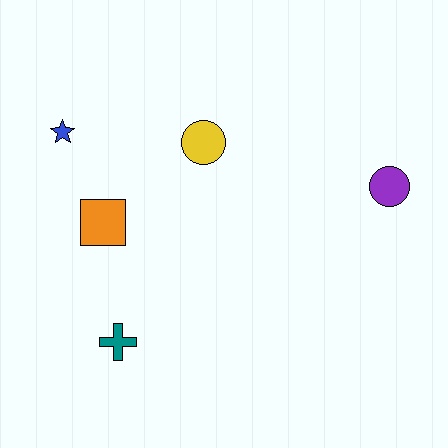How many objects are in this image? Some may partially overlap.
There are 5 objects.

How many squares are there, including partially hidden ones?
There is 1 square.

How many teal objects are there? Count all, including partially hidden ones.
There is 1 teal object.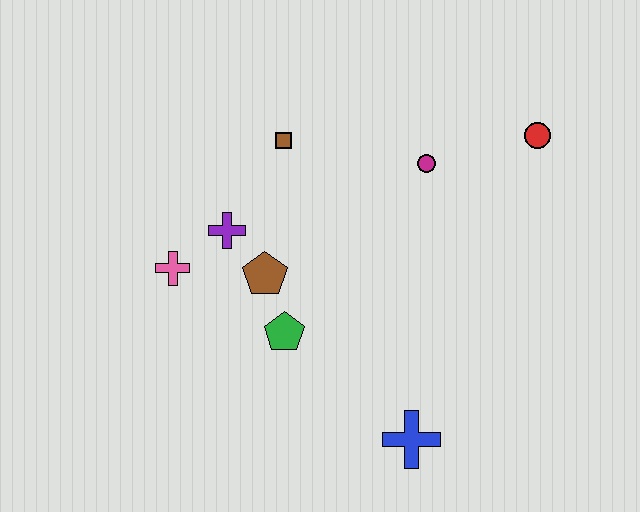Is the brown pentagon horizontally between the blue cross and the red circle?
No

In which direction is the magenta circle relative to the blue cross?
The magenta circle is above the blue cross.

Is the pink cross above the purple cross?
No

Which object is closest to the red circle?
The magenta circle is closest to the red circle.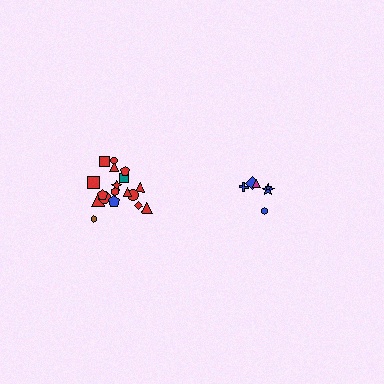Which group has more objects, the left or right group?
The left group.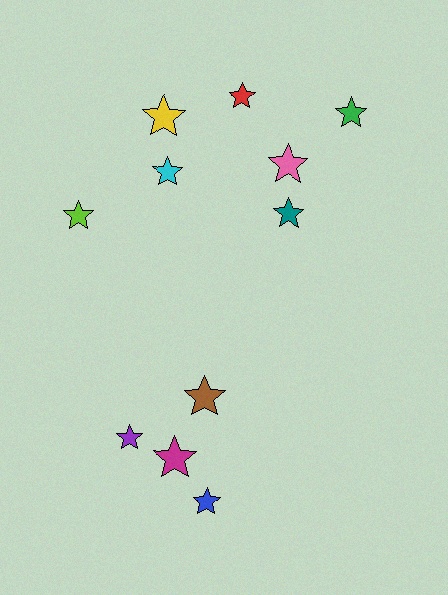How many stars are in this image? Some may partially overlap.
There are 11 stars.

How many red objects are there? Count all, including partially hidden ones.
There is 1 red object.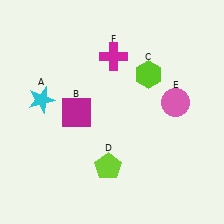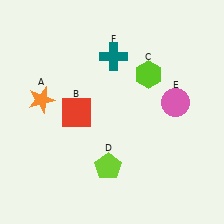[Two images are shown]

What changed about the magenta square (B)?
In Image 1, B is magenta. In Image 2, it changed to red.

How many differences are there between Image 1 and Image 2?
There are 3 differences between the two images.